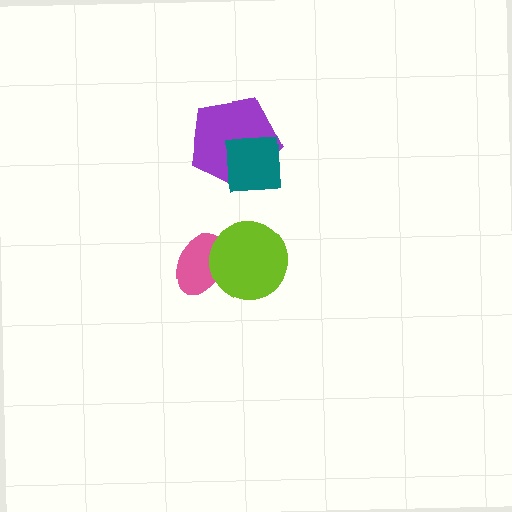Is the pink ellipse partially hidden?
Yes, it is partially covered by another shape.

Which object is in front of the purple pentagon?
The teal square is in front of the purple pentagon.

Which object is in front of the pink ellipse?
The lime circle is in front of the pink ellipse.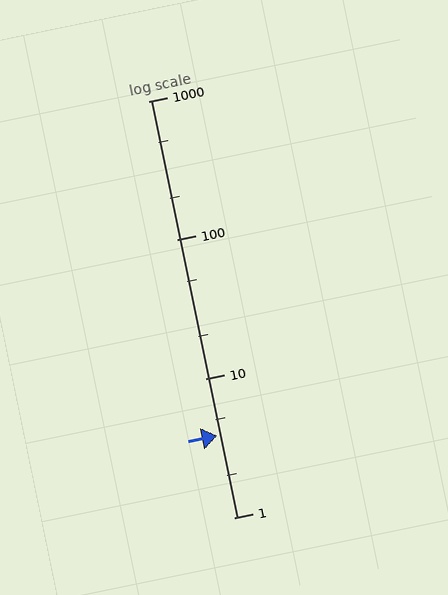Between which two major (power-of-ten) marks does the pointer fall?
The pointer is between 1 and 10.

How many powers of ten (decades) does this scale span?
The scale spans 3 decades, from 1 to 1000.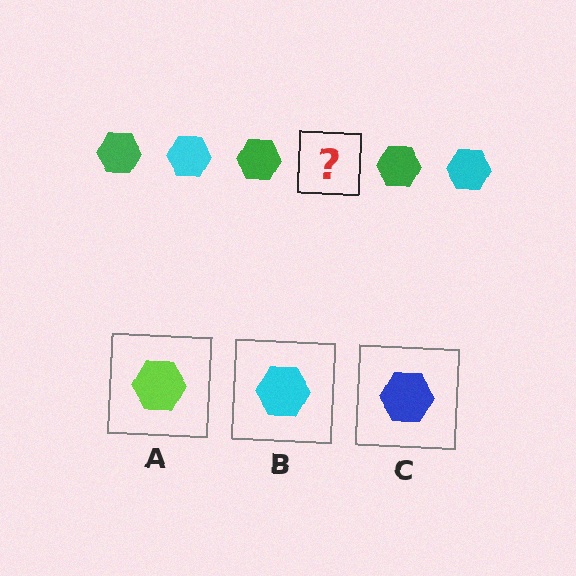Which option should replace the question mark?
Option B.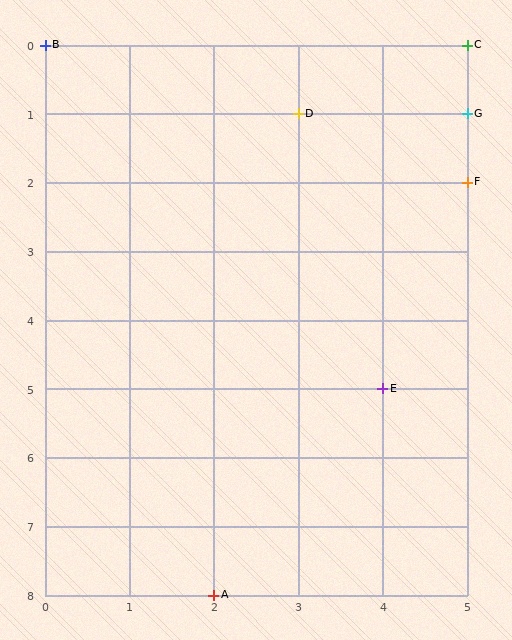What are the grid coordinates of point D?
Point D is at grid coordinates (3, 1).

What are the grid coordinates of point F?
Point F is at grid coordinates (5, 2).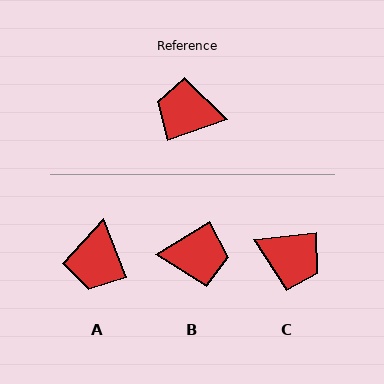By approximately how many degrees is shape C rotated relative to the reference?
Approximately 167 degrees counter-clockwise.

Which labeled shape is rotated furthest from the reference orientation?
B, about 168 degrees away.